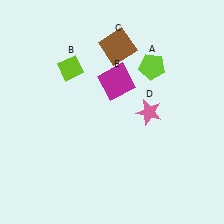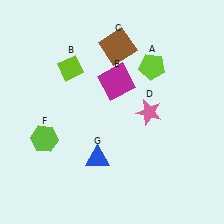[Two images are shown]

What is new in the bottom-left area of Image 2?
A blue triangle (G) was added in the bottom-left area of Image 2.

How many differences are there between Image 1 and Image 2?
There are 2 differences between the two images.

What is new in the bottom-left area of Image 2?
A lime hexagon (F) was added in the bottom-left area of Image 2.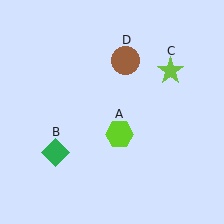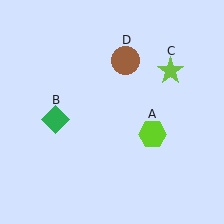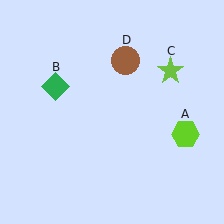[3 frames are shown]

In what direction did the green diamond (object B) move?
The green diamond (object B) moved up.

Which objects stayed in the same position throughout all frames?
Lime star (object C) and brown circle (object D) remained stationary.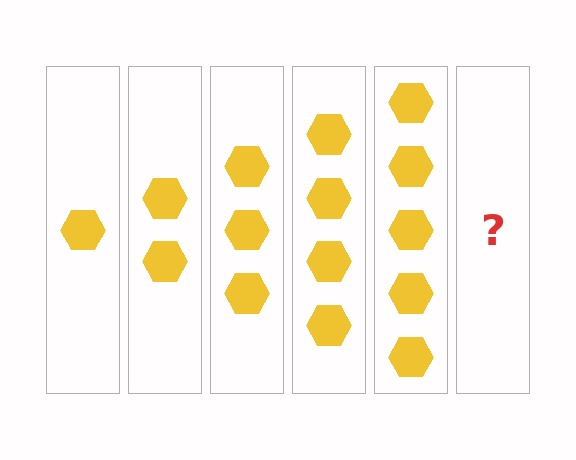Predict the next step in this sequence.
The next step is 6 hexagons.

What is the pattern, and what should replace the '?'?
The pattern is that each step adds one more hexagon. The '?' should be 6 hexagons.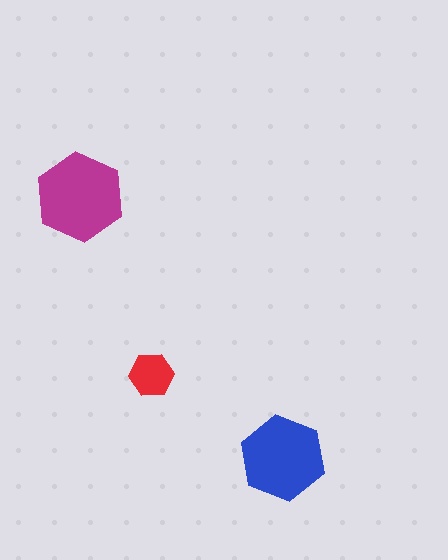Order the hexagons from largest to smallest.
the magenta one, the blue one, the red one.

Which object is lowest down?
The blue hexagon is bottommost.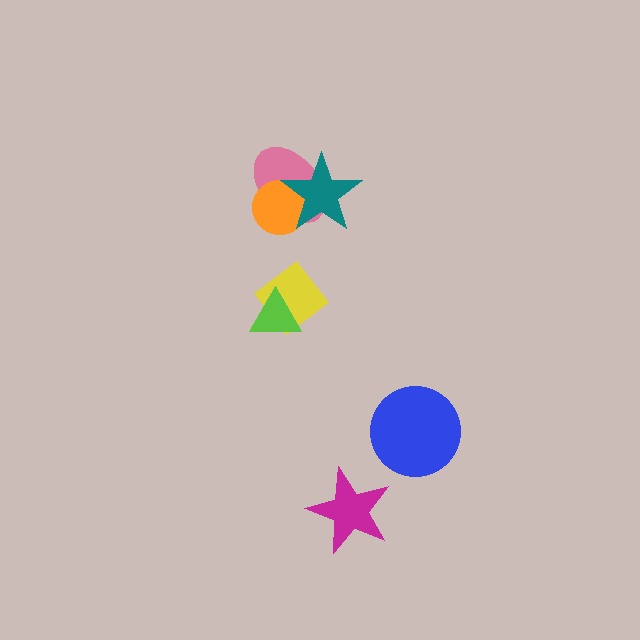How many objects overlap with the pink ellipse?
2 objects overlap with the pink ellipse.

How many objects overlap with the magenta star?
0 objects overlap with the magenta star.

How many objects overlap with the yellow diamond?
1 object overlaps with the yellow diamond.